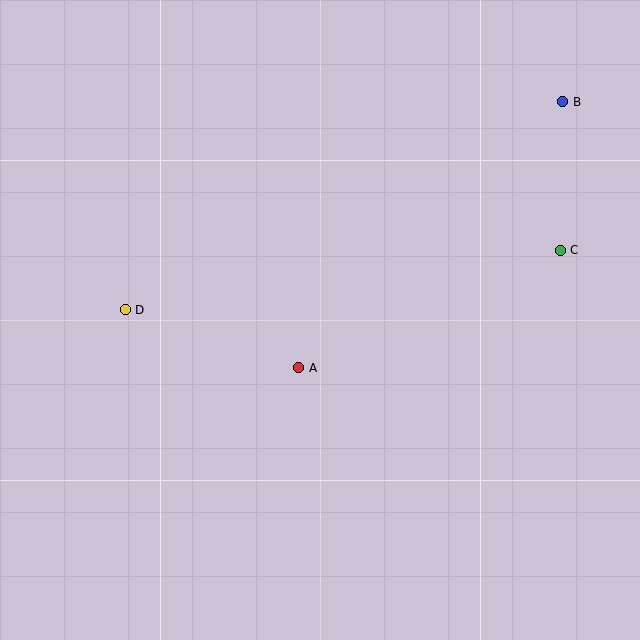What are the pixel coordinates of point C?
Point C is at (560, 250).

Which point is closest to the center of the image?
Point A at (299, 368) is closest to the center.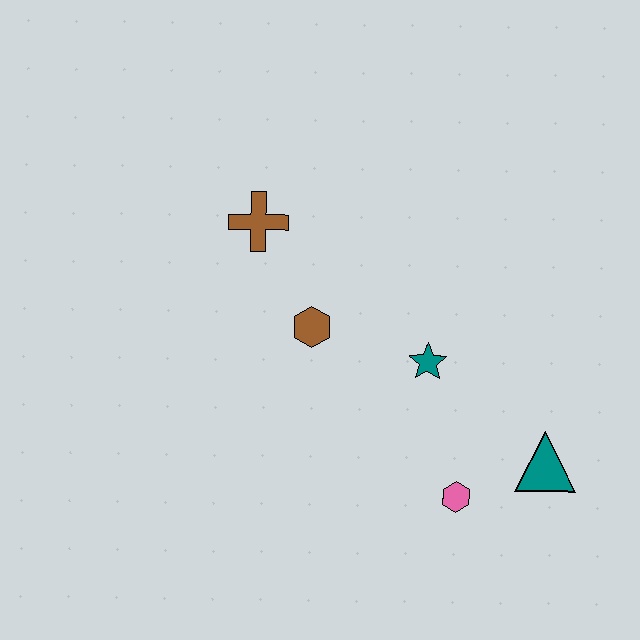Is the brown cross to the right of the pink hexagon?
No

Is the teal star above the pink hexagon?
Yes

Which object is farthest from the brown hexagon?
The teal triangle is farthest from the brown hexagon.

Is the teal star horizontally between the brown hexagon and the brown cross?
No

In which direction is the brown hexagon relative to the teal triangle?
The brown hexagon is to the left of the teal triangle.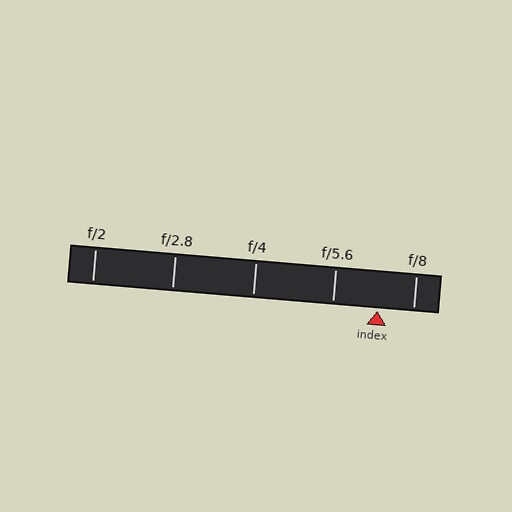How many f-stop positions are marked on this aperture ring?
There are 5 f-stop positions marked.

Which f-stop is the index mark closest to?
The index mark is closest to f/8.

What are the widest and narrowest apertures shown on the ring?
The widest aperture shown is f/2 and the narrowest is f/8.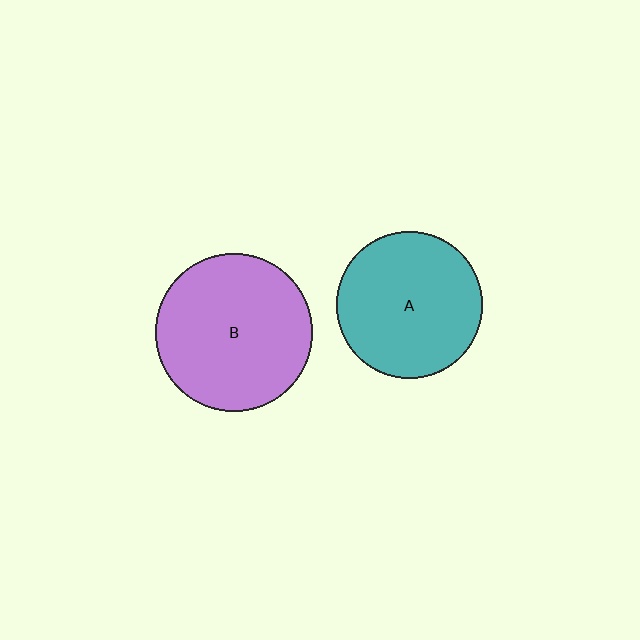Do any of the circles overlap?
No, none of the circles overlap.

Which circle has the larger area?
Circle B (purple).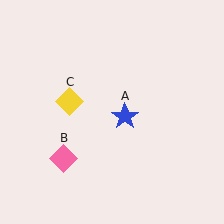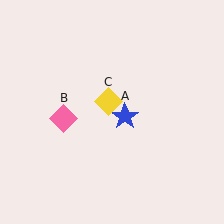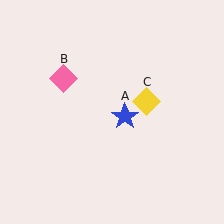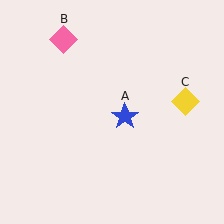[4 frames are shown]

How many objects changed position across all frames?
2 objects changed position: pink diamond (object B), yellow diamond (object C).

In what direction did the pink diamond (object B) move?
The pink diamond (object B) moved up.